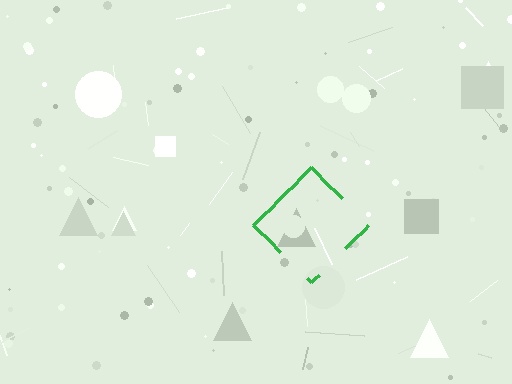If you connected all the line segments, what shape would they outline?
They would outline a diamond.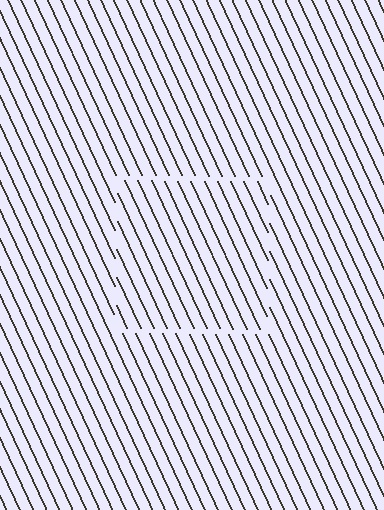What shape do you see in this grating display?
An illusory square. The interior of the shape contains the same grating, shifted by half a period — the contour is defined by the phase discontinuity where line-ends from the inner and outer gratings abut.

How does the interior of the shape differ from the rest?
The interior of the shape contains the same grating, shifted by half a period — the contour is defined by the phase discontinuity where line-ends from the inner and outer gratings abut.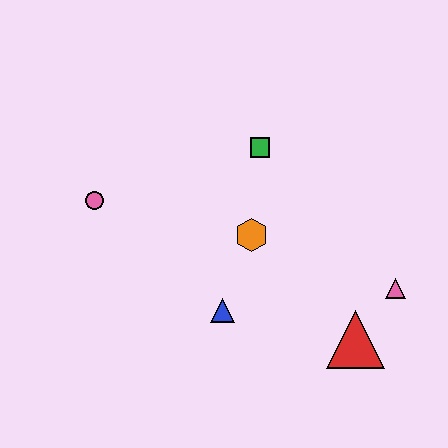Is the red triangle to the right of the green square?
Yes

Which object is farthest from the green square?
The red triangle is farthest from the green square.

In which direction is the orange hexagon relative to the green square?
The orange hexagon is below the green square.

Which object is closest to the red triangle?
The pink triangle is closest to the red triangle.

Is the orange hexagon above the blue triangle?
Yes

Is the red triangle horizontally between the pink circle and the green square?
No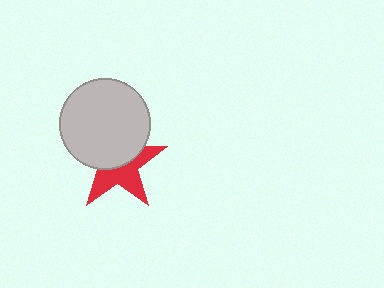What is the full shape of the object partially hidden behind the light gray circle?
The partially hidden object is a red star.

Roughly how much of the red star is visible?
About half of it is visible (roughly 49%).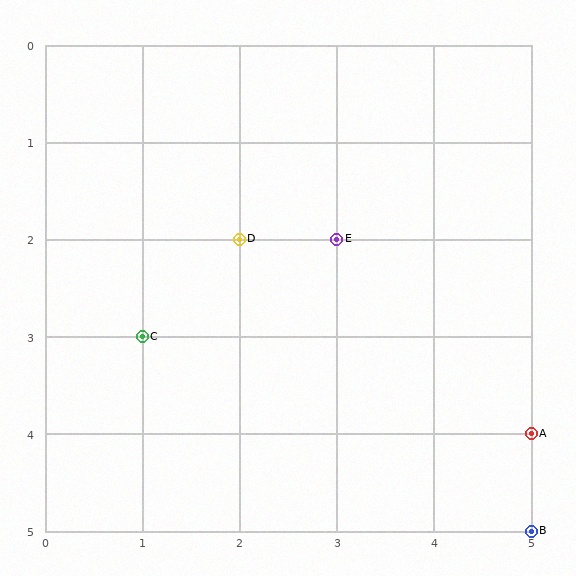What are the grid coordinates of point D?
Point D is at grid coordinates (2, 2).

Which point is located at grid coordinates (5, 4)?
Point A is at (5, 4).